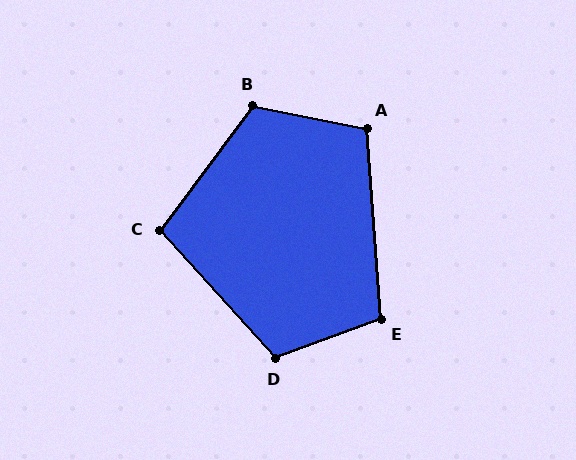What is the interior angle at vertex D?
Approximately 112 degrees (obtuse).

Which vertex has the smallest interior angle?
C, at approximately 101 degrees.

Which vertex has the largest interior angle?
B, at approximately 116 degrees.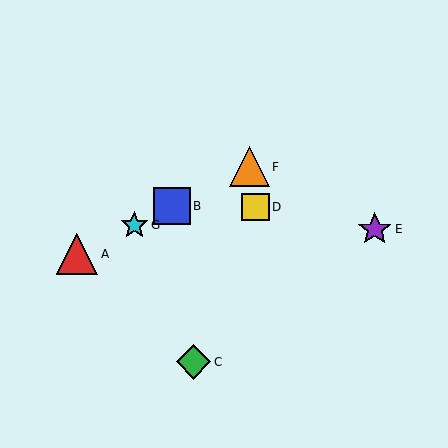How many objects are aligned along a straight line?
4 objects (A, B, F, G) are aligned along a straight line.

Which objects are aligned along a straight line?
Objects A, B, F, G are aligned along a straight line.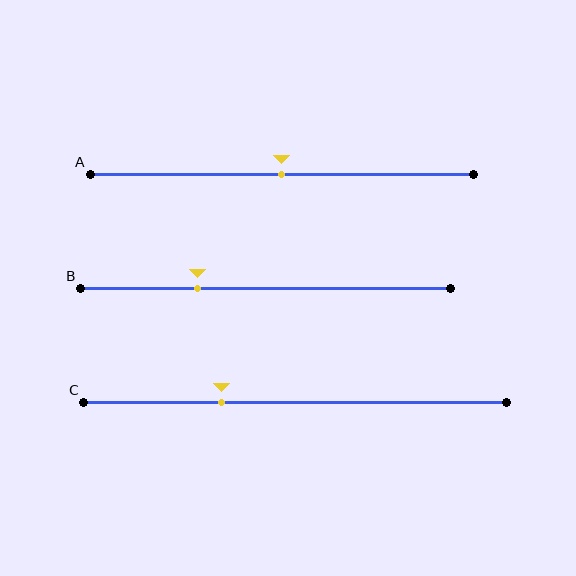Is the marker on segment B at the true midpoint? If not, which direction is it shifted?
No, the marker on segment B is shifted to the left by about 18% of the segment length.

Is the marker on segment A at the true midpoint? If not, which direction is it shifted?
Yes, the marker on segment A is at the true midpoint.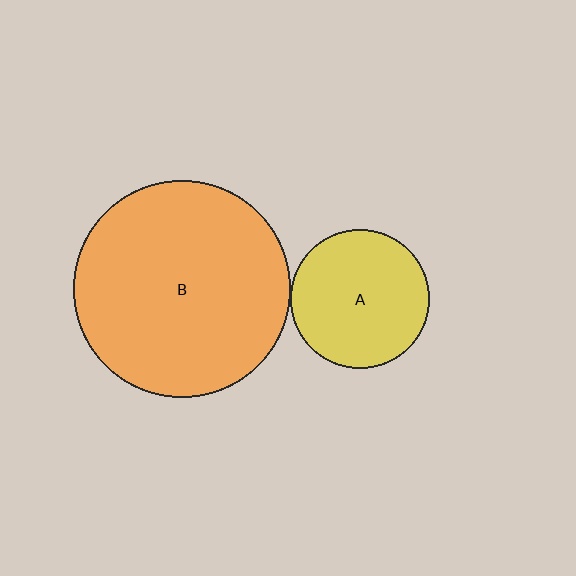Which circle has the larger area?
Circle B (orange).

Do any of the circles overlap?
No, none of the circles overlap.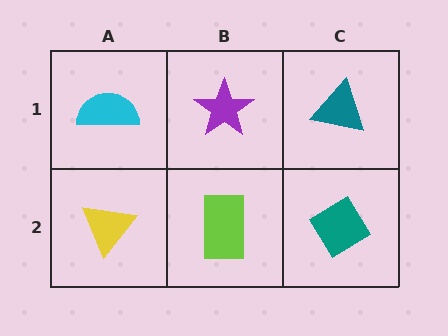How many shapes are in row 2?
3 shapes.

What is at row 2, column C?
A teal diamond.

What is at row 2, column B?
A lime rectangle.